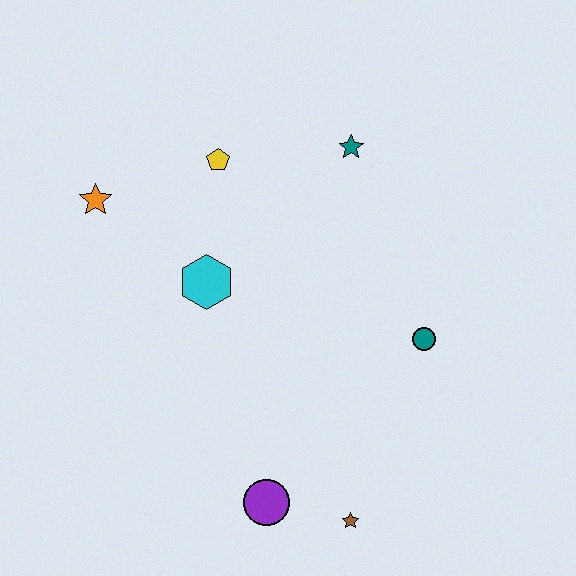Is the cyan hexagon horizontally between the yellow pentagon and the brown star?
No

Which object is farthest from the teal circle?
The orange star is farthest from the teal circle.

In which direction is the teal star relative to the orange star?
The teal star is to the right of the orange star.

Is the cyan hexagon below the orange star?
Yes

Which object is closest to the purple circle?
The brown star is closest to the purple circle.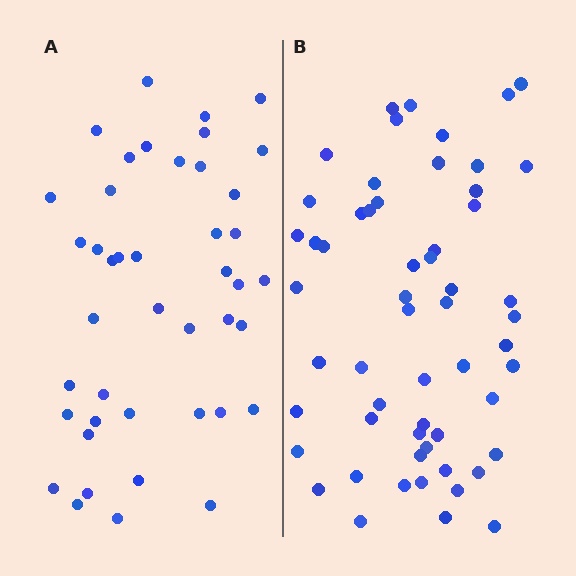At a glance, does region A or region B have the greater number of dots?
Region B (the right region) has more dots.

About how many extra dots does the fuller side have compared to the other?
Region B has approximately 15 more dots than region A.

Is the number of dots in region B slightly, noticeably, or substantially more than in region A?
Region B has noticeably more, but not dramatically so. The ratio is roughly 1.3 to 1.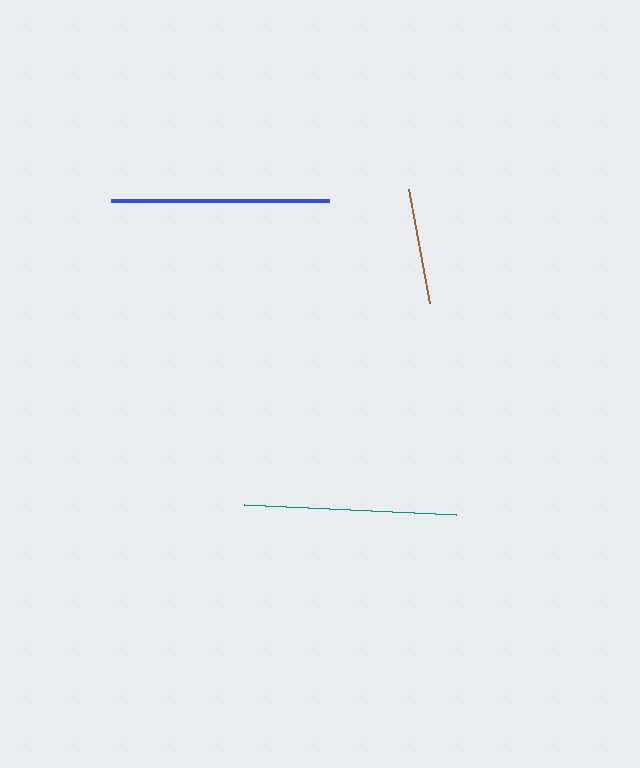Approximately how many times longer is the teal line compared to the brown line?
The teal line is approximately 1.8 times the length of the brown line.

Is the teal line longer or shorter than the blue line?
The blue line is longer than the teal line.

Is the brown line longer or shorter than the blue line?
The blue line is longer than the brown line.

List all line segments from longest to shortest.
From longest to shortest: blue, teal, brown.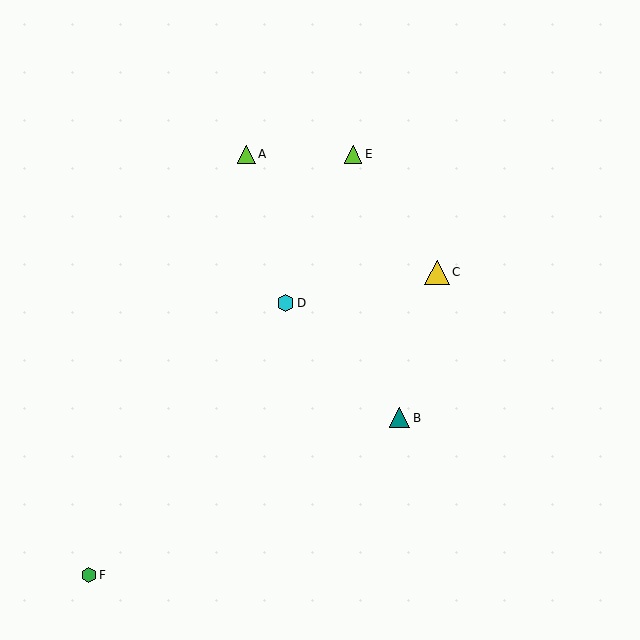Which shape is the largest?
The yellow triangle (labeled C) is the largest.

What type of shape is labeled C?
Shape C is a yellow triangle.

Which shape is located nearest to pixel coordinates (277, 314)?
The cyan hexagon (labeled D) at (286, 303) is nearest to that location.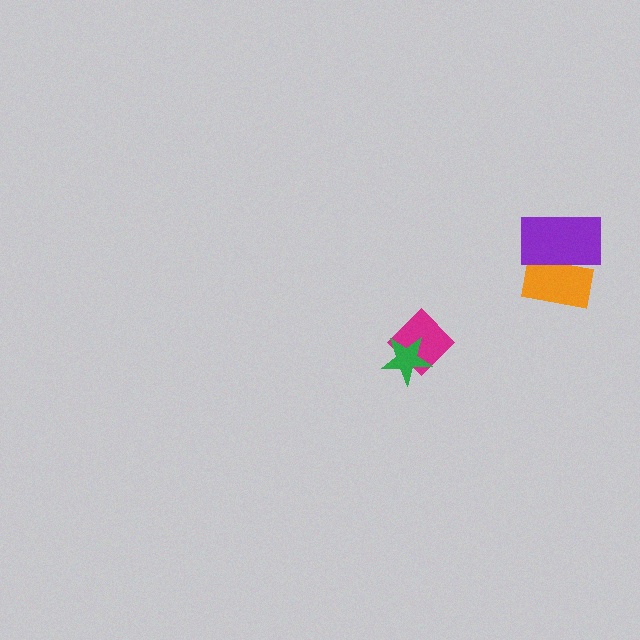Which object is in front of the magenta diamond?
The green star is in front of the magenta diamond.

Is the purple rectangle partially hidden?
No, no other shape covers it.